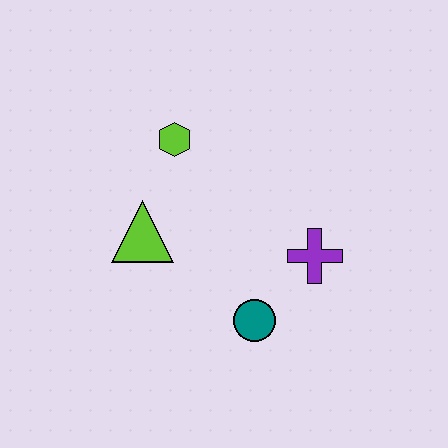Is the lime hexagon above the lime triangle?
Yes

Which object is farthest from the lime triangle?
The purple cross is farthest from the lime triangle.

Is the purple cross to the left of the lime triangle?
No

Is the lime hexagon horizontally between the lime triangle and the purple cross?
Yes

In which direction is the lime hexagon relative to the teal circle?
The lime hexagon is above the teal circle.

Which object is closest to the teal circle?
The purple cross is closest to the teal circle.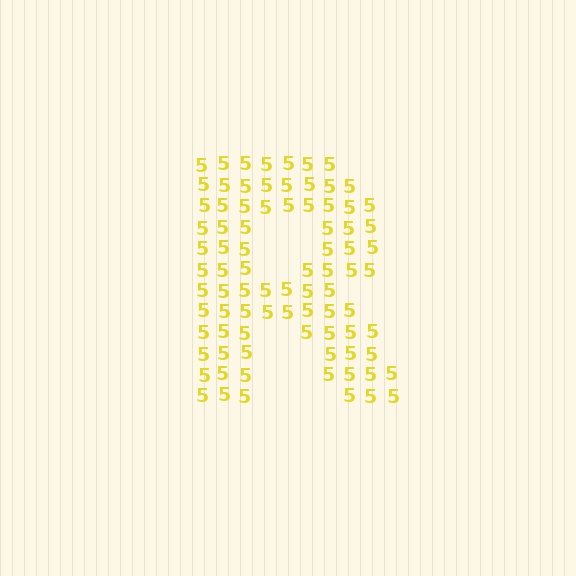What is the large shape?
The large shape is the letter R.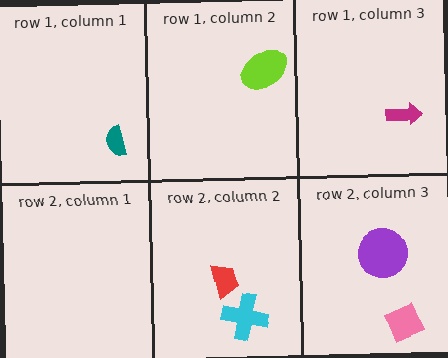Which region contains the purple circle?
The row 2, column 3 region.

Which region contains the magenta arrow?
The row 1, column 3 region.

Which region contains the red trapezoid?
The row 2, column 2 region.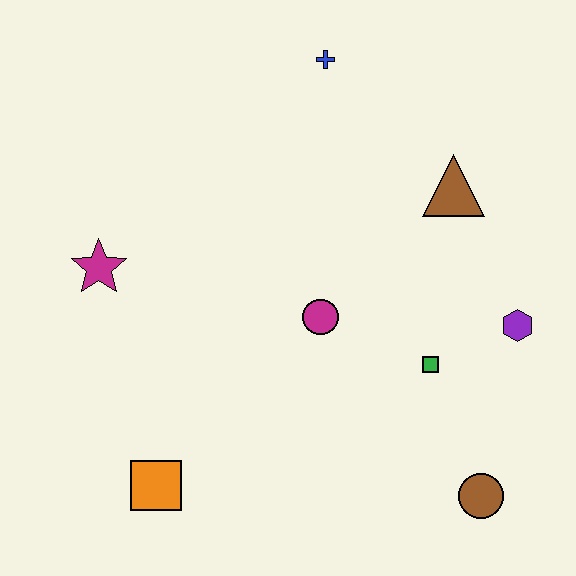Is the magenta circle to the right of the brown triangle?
No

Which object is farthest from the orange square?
The blue cross is farthest from the orange square.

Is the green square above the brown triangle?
No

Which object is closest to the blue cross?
The brown triangle is closest to the blue cross.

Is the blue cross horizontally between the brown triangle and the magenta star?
Yes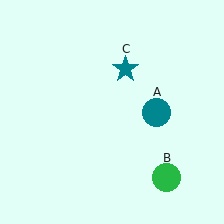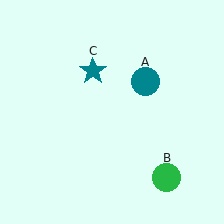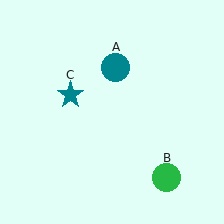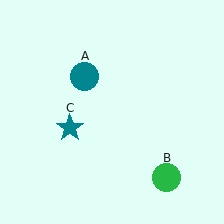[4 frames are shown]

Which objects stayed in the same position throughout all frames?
Green circle (object B) remained stationary.